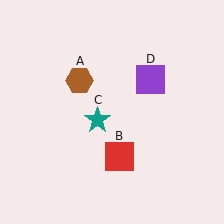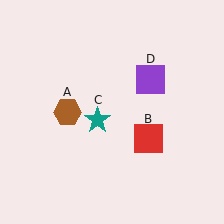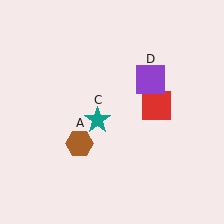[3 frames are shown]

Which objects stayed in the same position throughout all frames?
Teal star (object C) and purple square (object D) remained stationary.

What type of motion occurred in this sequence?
The brown hexagon (object A), red square (object B) rotated counterclockwise around the center of the scene.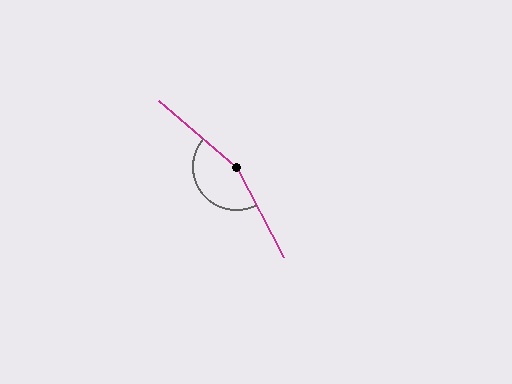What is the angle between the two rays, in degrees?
Approximately 158 degrees.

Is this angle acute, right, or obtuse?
It is obtuse.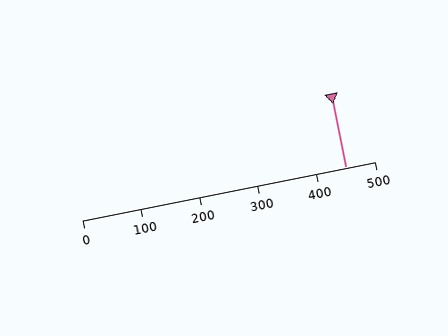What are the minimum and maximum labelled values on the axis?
The axis runs from 0 to 500.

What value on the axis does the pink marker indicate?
The marker indicates approximately 450.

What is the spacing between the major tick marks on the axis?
The major ticks are spaced 100 apart.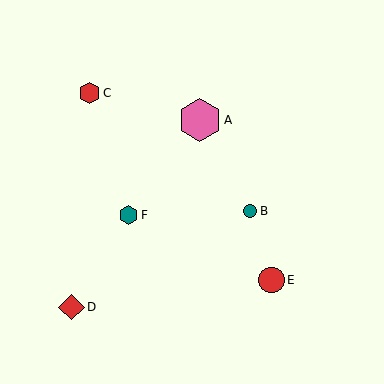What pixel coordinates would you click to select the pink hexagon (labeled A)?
Click at (200, 120) to select the pink hexagon A.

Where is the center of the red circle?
The center of the red circle is at (271, 280).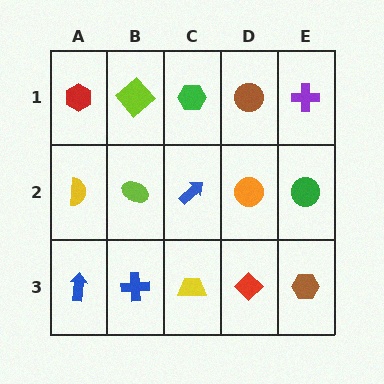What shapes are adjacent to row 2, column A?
A red hexagon (row 1, column A), a blue arrow (row 3, column A), a lime ellipse (row 2, column B).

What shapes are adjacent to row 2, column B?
A lime diamond (row 1, column B), a blue cross (row 3, column B), a yellow semicircle (row 2, column A), a blue arrow (row 2, column C).